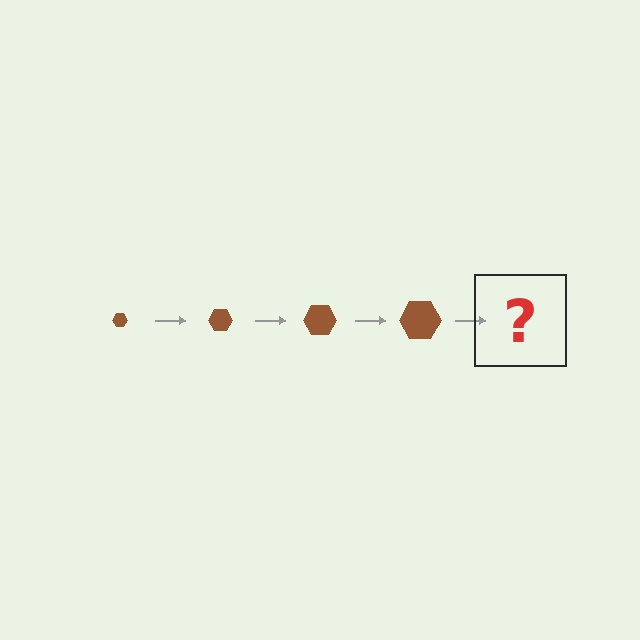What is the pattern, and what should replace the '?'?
The pattern is that the hexagon gets progressively larger each step. The '?' should be a brown hexagon, larger than the previous one.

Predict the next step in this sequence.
The next step is a brown hexagon, larger than the previous one.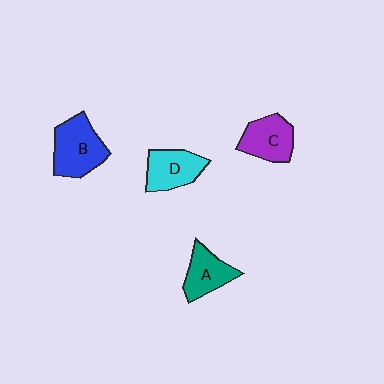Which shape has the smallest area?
Shape A (teal).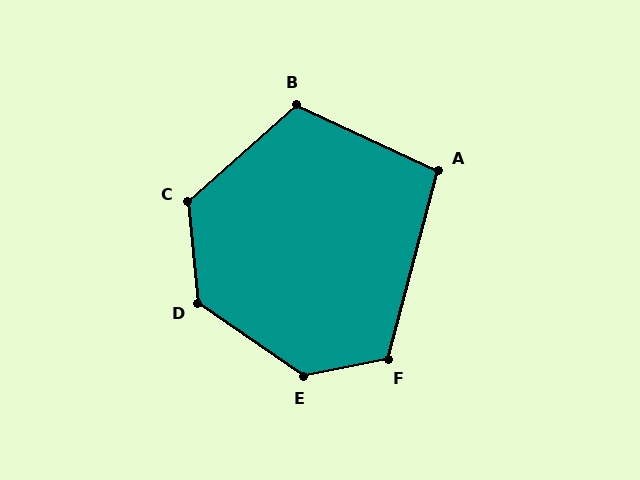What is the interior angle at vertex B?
Approximately 113 degrees (obtuse).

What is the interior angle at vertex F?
Approximately 116 degrees (obtuse).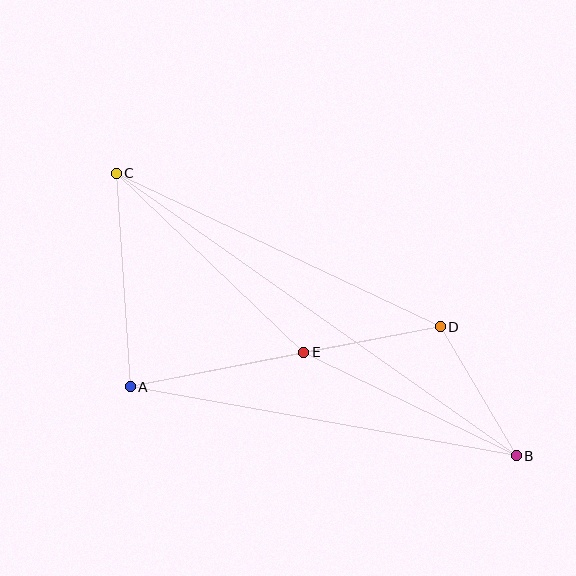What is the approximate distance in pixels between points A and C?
The distance between A and C is approximately 214 pixels.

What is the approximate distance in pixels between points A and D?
The distance between A and D is approximately 316 pixels.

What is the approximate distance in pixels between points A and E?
The distance between A and E is approximately 177 pixels.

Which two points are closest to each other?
Points D and E are closest to each other.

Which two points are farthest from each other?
Points B and C are farthest from each other.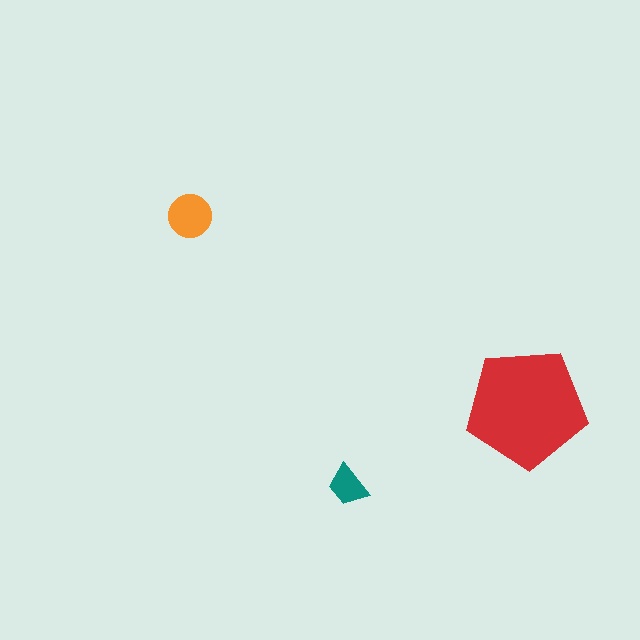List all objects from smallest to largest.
The teal trapezoid, the orange circle, the red pentagon.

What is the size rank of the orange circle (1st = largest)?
2nd.